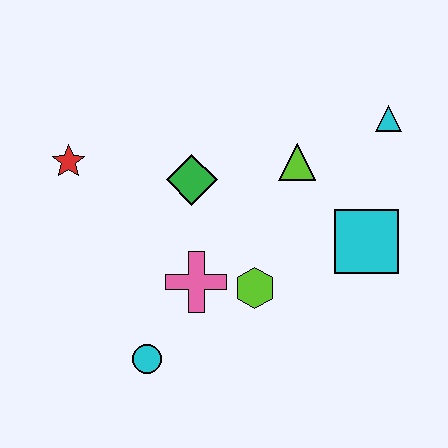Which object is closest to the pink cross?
The lime hexagon is closest to the pink cross.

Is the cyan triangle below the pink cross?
No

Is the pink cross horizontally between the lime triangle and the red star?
Yes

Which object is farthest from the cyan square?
The red star is farthest from the cyan square.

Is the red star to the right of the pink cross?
No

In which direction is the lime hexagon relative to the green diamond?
The lime hexagon is below the green diamond.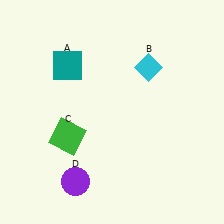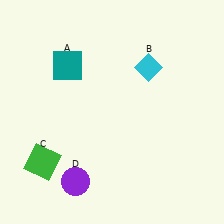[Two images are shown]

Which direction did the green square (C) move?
The green square (C) moved down.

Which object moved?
The green square (C) moved down.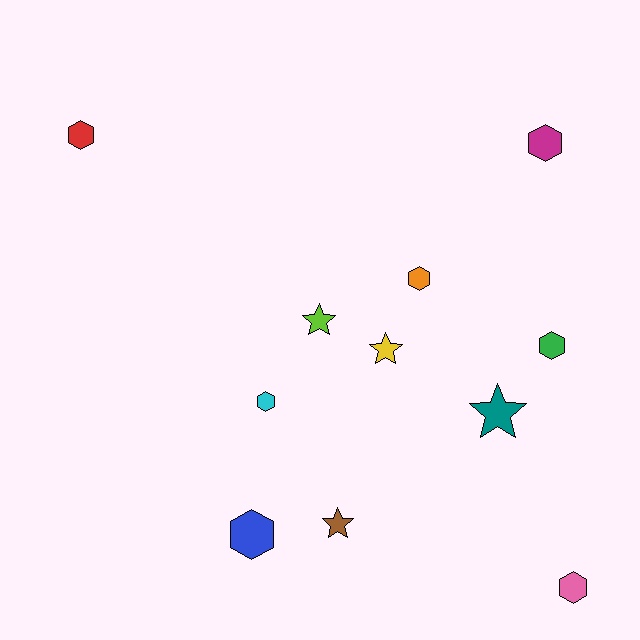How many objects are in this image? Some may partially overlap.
There are 11 objects.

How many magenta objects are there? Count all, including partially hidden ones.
There is 1 magenta object.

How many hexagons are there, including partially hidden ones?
There are 7 hexagons.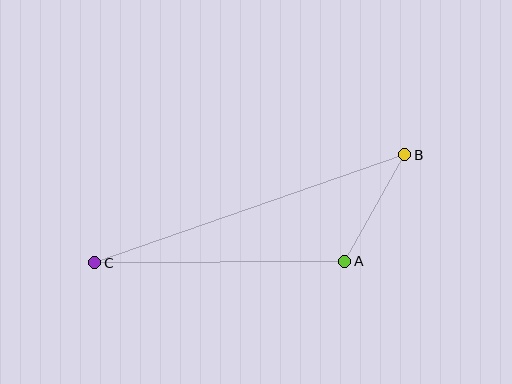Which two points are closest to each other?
Points A and B are closest to each other.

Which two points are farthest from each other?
Points B and C are farthest from each other.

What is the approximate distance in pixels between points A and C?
The distance between A and C is approximately 250 pixels.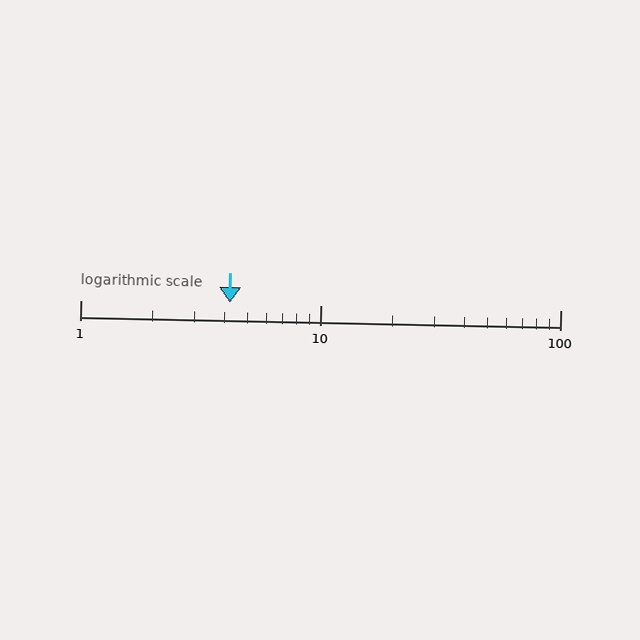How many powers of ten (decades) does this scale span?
The scale spans 2 decades, from 1 to 100.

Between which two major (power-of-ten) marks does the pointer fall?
The pointer is between 1 and 10.